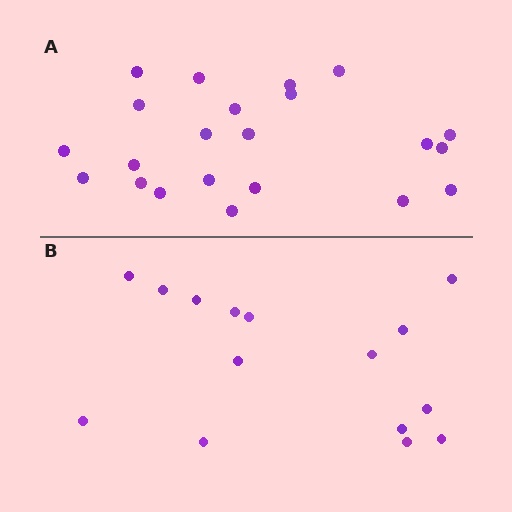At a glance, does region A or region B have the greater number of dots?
Region A (the top region) has more dots.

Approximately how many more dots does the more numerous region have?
Region A has roughly 8 or so more dots than region B.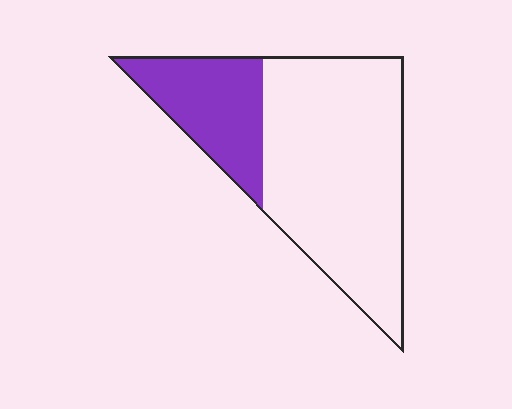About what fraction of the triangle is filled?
About one quarter (1/4).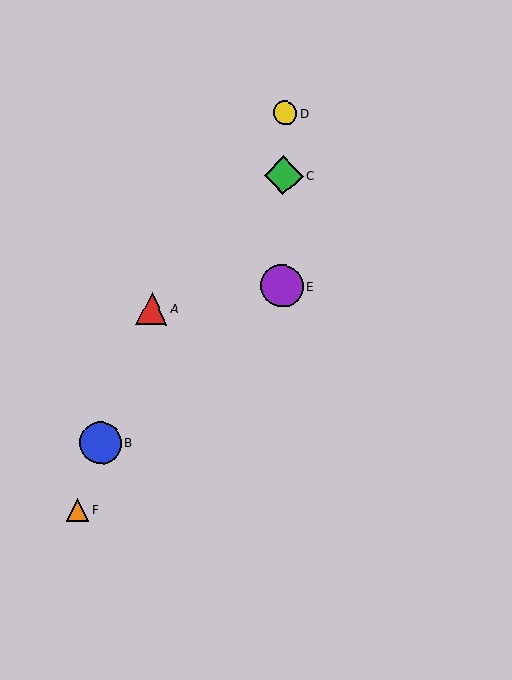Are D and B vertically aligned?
No, D is at x≈285 and B is at x≈101.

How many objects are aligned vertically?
3 objects (C, D, E) are aligned vertically.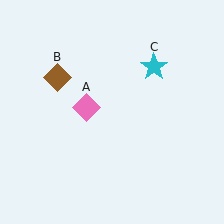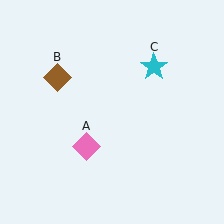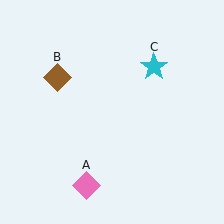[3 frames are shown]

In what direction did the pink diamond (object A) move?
The pink diamond (object A) moved down.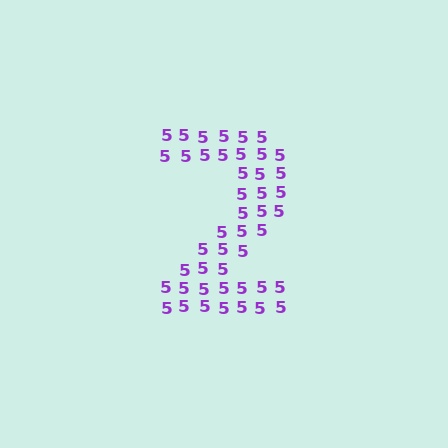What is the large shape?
The large shape is the digit 2.